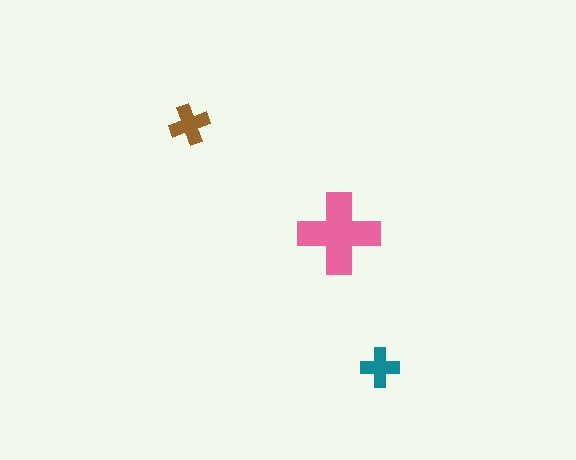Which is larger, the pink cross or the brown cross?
The pink one.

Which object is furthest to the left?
The brown cross is leftmost.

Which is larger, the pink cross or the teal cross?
The pink one.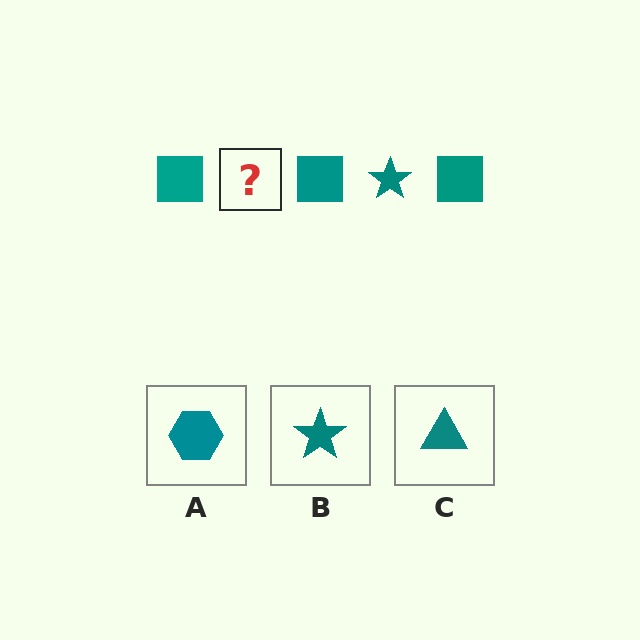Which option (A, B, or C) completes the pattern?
B.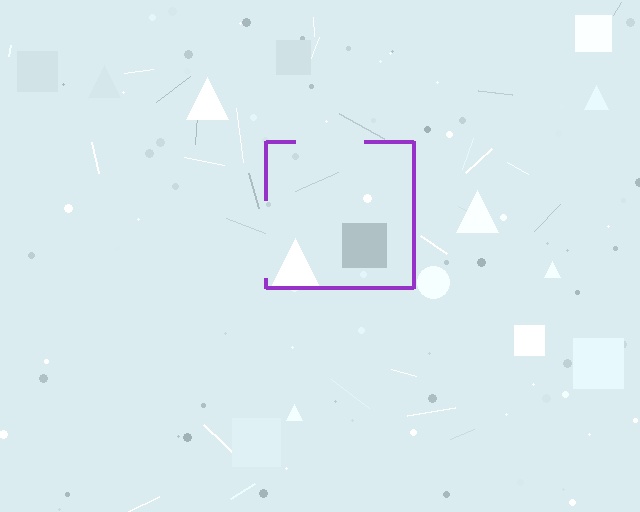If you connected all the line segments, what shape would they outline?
They would outline a square.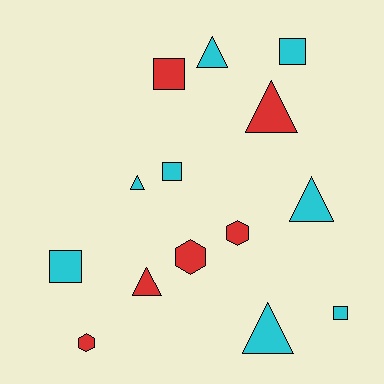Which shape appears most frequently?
Triangle, with 6 objects.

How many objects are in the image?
There are 14 objects.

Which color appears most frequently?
Cyan, with 8 objects.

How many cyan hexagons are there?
There are no cyan hexagons.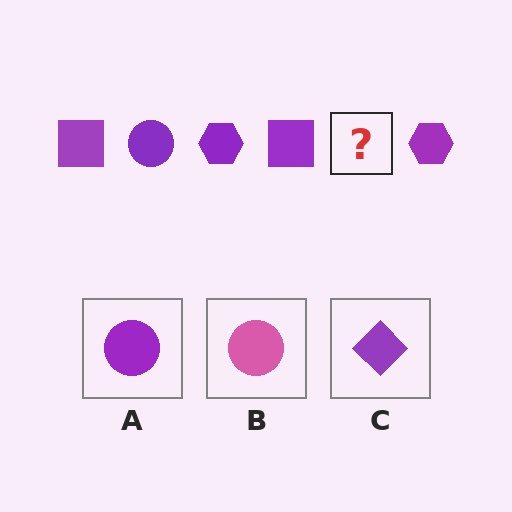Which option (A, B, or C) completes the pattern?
A.